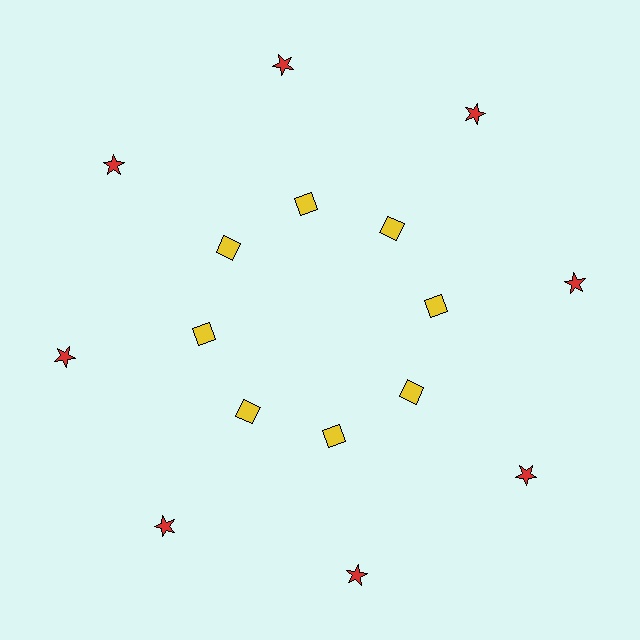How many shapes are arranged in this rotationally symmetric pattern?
There are 16 shapes, arranged in 8 groups of 2.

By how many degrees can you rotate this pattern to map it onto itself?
The pattern maps onto itself every 45 degrees of rotation.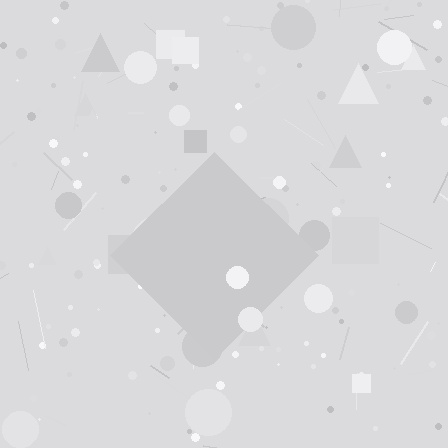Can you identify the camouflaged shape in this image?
The camouflaged shape is a diamond.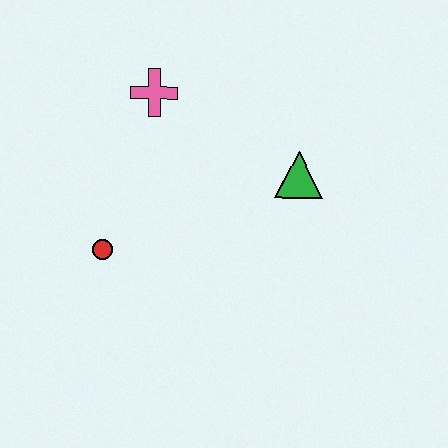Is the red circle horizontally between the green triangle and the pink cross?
No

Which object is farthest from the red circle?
The green triangle is farthest from the red circle.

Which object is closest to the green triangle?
The pink cross is closest to the green triangle.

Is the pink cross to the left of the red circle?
No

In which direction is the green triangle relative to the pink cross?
The green triangle is to the right of the pink cross.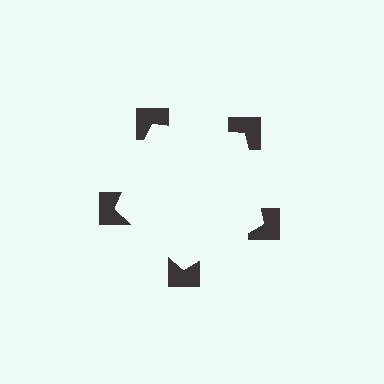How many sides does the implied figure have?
5 sides.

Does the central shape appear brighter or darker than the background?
It typically appears slightly brighter than the background, even though no actual brightness change is drawn.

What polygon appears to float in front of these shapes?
An illusory pentagon — its edges are inferred from the aligned wedge cuts in the notched squares, not physically drawn.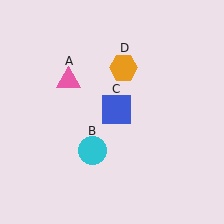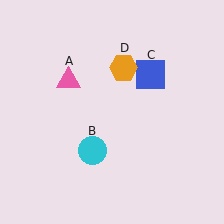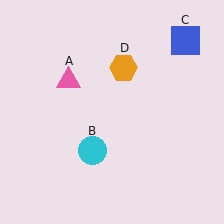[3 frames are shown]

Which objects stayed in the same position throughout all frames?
Pink triangle (object A) and cyan circle (object B) and orange hexagon (object D) remained stationary.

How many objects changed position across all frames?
1 object changed position: blue square (object C).